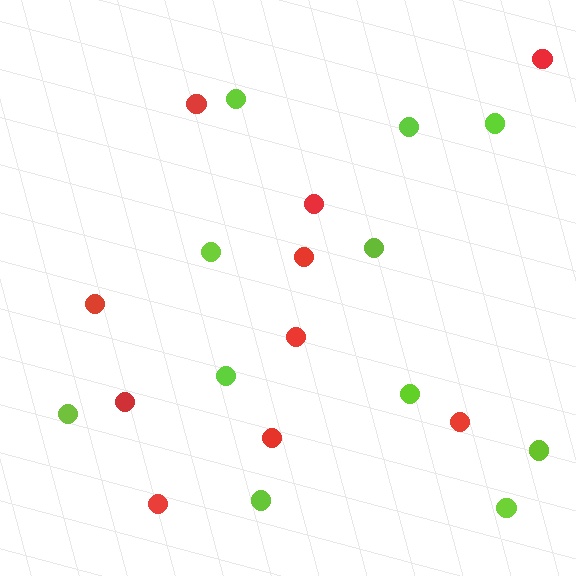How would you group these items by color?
There are 2 groups: one group of red circles (10) and one group of lime circles (11).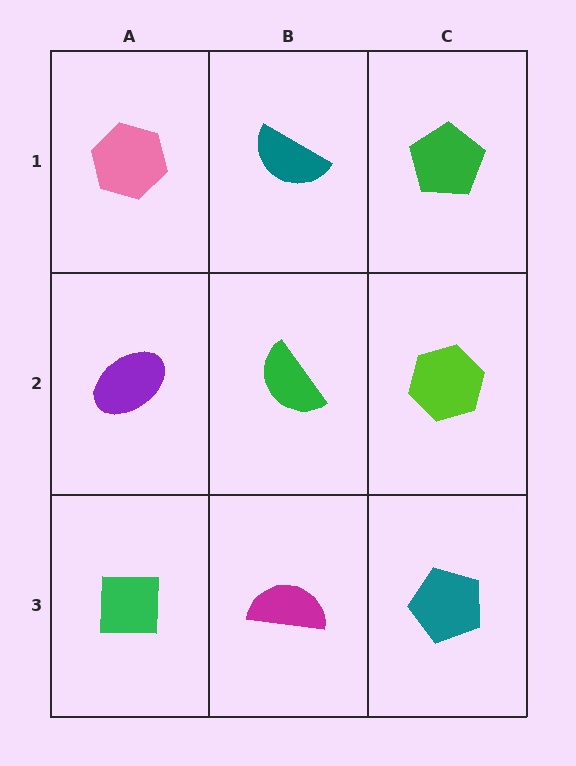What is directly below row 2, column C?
A teal pentagon.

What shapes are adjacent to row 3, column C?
A lime hexagon (row 2, column C), a magenta semicircle (row 3, column B).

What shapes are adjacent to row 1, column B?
A green semicircle (row 2, column B), a pink hexagon (row 1, column A), a green pentagon (row 1, column C).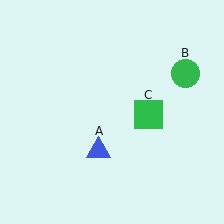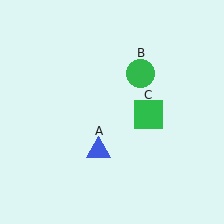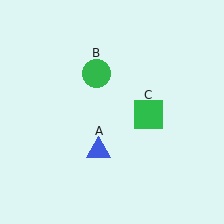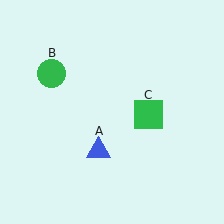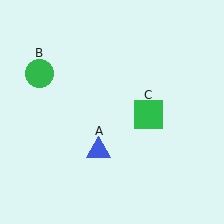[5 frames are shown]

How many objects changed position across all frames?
1 object changed position: green circle (object B).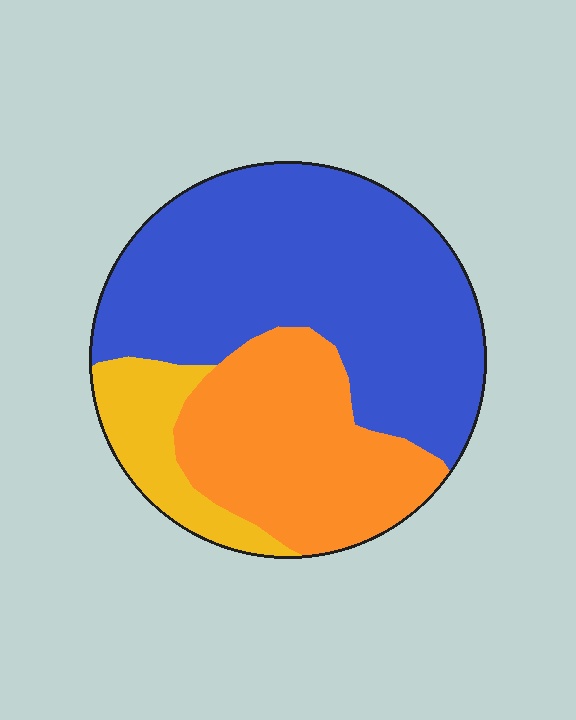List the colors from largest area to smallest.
From largest to smallest: blue, orange, yellow.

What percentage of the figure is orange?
Orange covers 31% of the figure.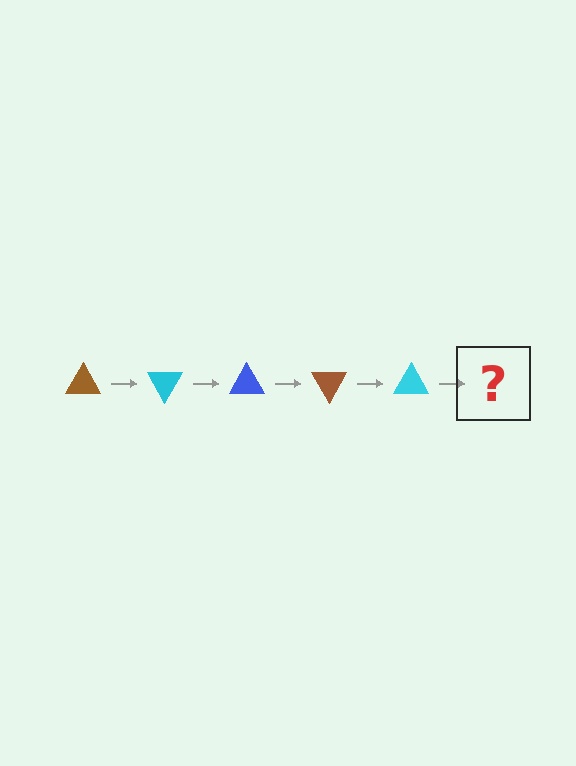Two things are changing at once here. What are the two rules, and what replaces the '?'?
The two rules are that it rotates 60 degrees each step and the color cycles through brown, cyan, and blue. The '?' should be a blue triangle, rotated 300 degrees from the start.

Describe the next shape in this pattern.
It should be a blue triangle, rotated 300 degrees from the start.